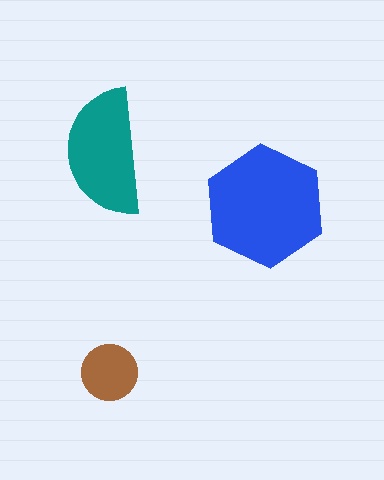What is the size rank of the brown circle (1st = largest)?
3rd.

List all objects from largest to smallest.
The blue hexagon, the teal semicircle, the brown circle.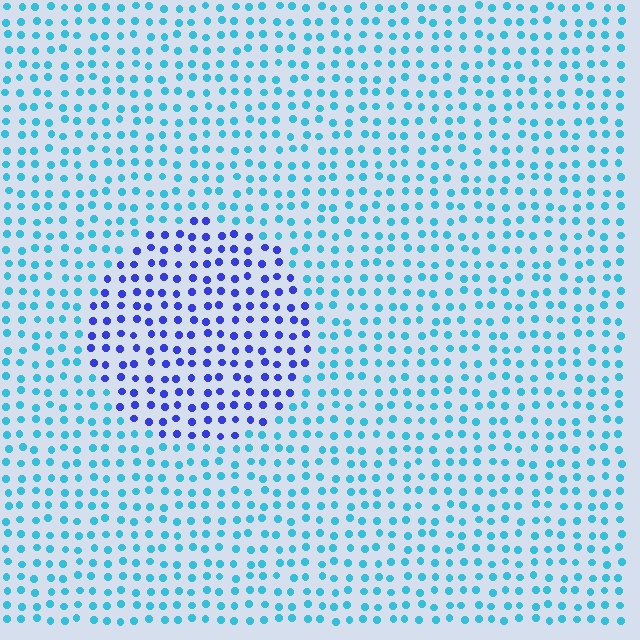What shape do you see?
I see a circle.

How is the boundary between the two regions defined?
The boundary is defined purely by a slight shift in hue (about 48 degrees). Spacing, size, and orientation are identical on both sides.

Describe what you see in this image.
The image is filled with small cyan elements in a uniform arrangement. A circle-shaped region is visible where the elements are tinted to a slightly different hue, forming a subtle color boundary.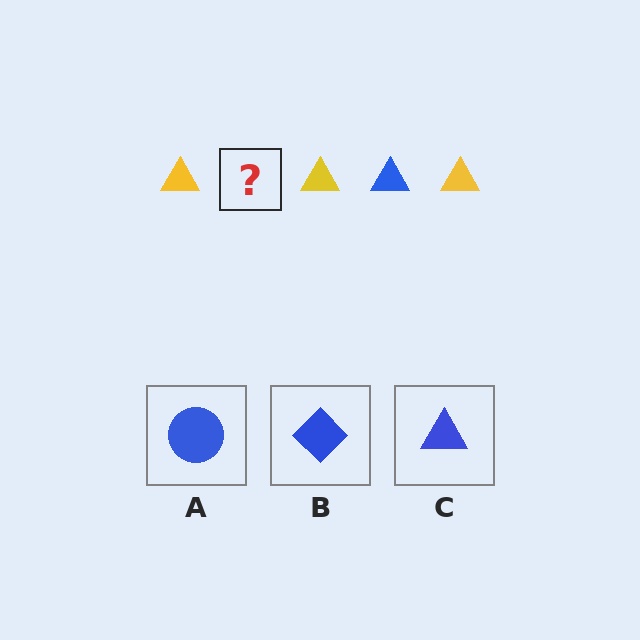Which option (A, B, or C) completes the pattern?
C.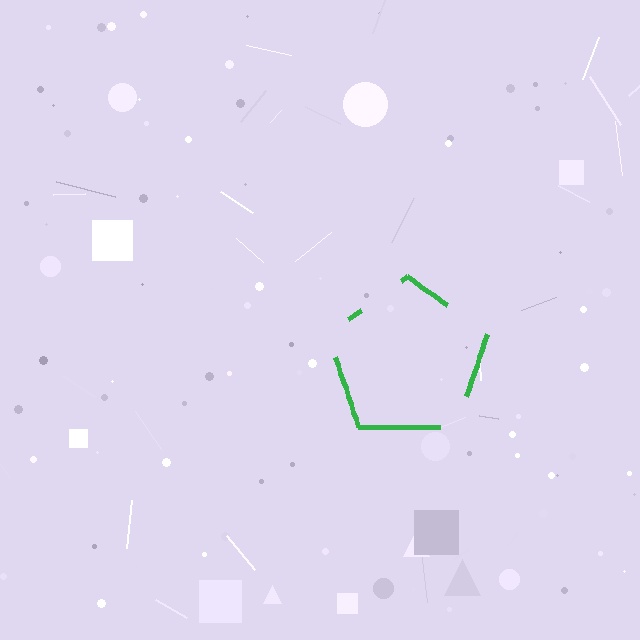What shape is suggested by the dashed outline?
The dashed outline suggests a pentagon.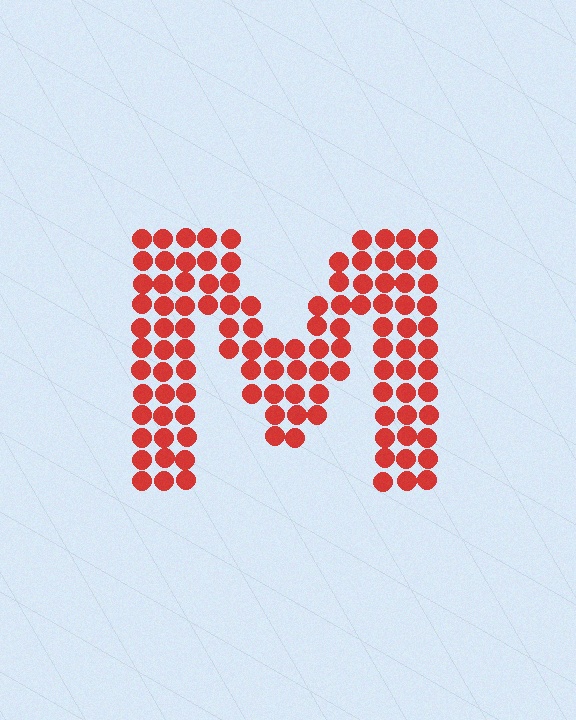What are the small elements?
The small elements are circles.